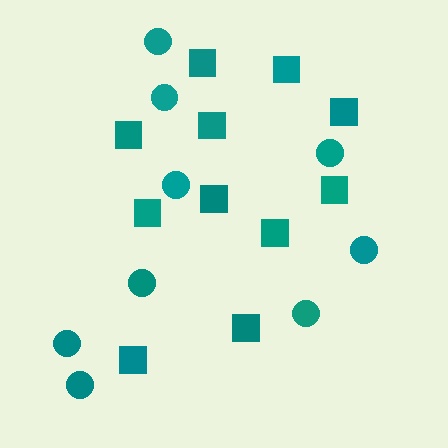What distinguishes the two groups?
There are 2 groups: one group of circles (9) and one group of squares (11).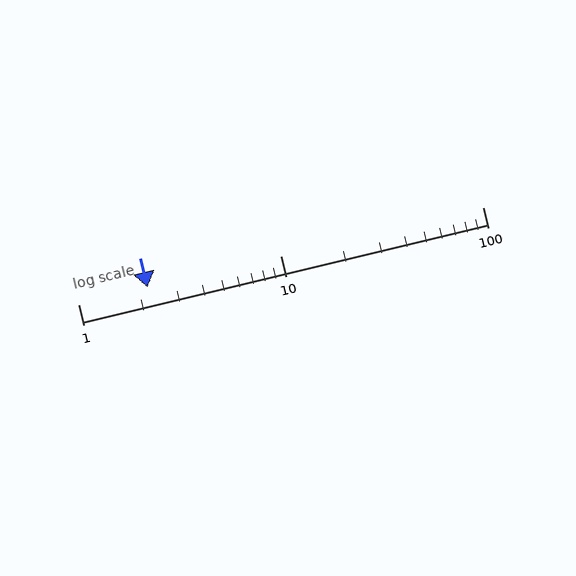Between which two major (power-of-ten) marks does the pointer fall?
The pointer is between 1 and 10.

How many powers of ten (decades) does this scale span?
The scale spans 2 decades, from 1 to 100.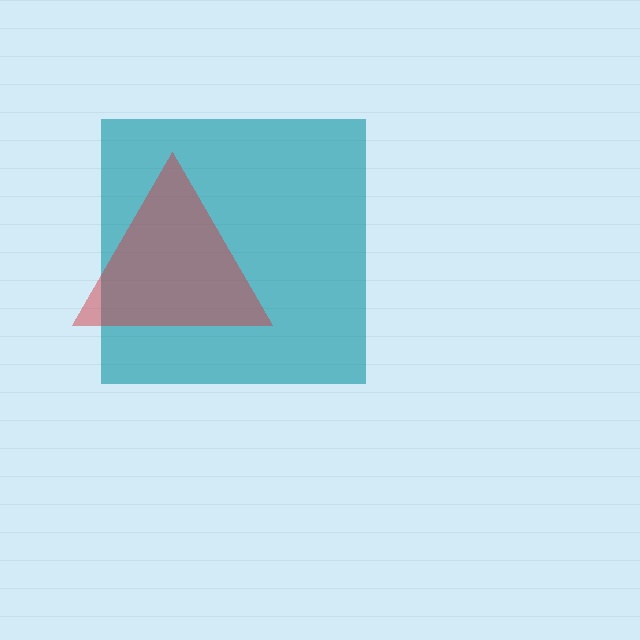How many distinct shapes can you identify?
There are 2 distinct shapes: a teal square, a red triangle.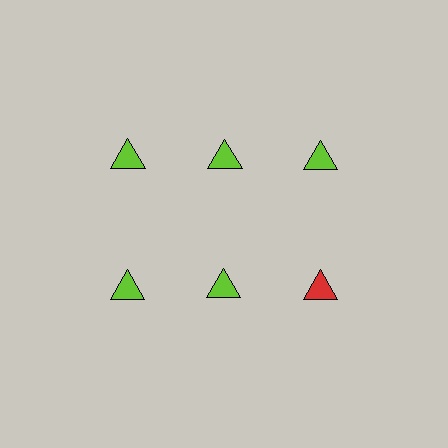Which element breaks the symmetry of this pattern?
The red triangle in the second row, center column breaks the symmetry. All other shapes are lime triangles.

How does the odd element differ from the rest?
It has a different color: red instead of lime.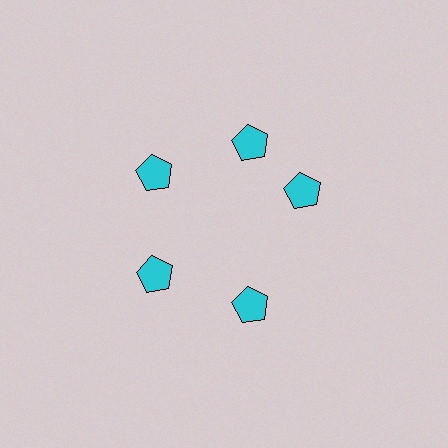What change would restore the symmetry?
The symmetry would be restored by rotating it back into even spacing with its neighbors so that all 5 pentagons sit at equal angles and equal distance from the center.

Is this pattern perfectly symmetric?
No. The 5 cyan pentagons are arranged in a ring, but one element near the 3 o'clock position is rotated out of alignment along the ring, breaking the 5-fold rotational symmetry.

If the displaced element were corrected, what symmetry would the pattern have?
It would have 5-fold rotational symmetry — the pattern would map onto itself every 72 degrees.